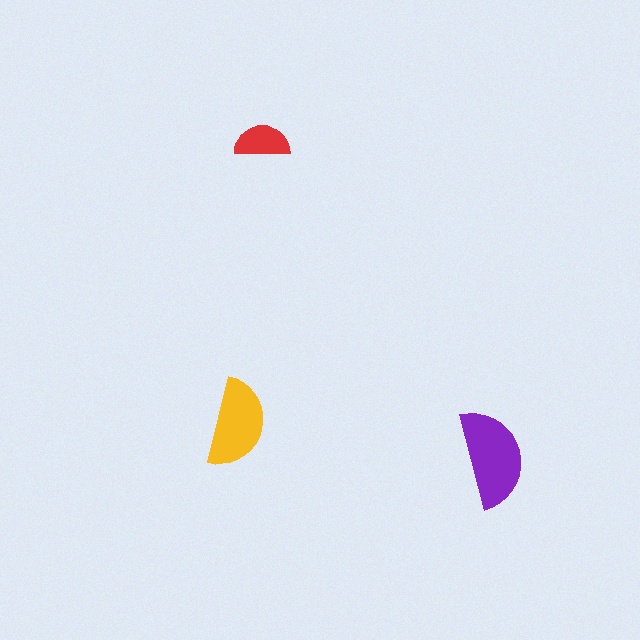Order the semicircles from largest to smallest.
the purple one, the yellow one, the red one.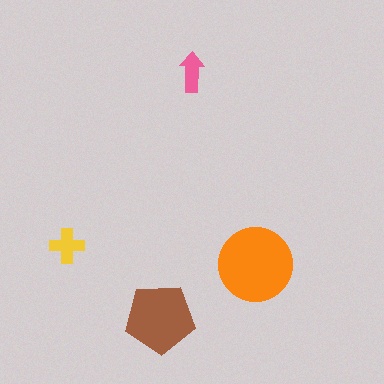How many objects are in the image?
There are 4 objects in the image.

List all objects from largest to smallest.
The orange circle, the brown pentagon, the yellow cross, the pink arrow.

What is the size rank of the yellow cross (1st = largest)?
3rd.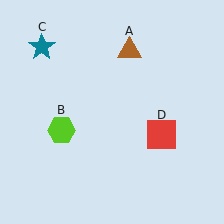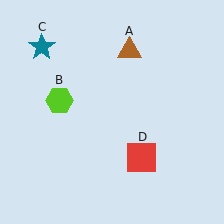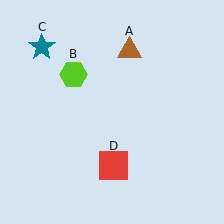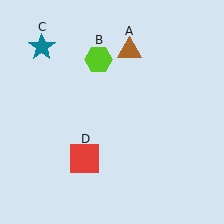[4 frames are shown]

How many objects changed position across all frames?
2 objects changed position: lime hexagon (object B), red square (object D).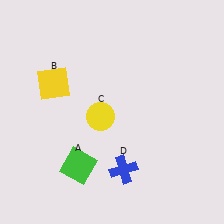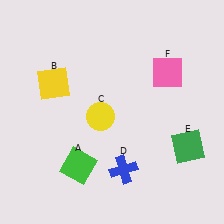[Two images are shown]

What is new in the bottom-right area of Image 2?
A green square (E) was added in the bottom-right area of Image 2.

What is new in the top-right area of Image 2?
A pink square (F) was added in the top-right area of Image 2.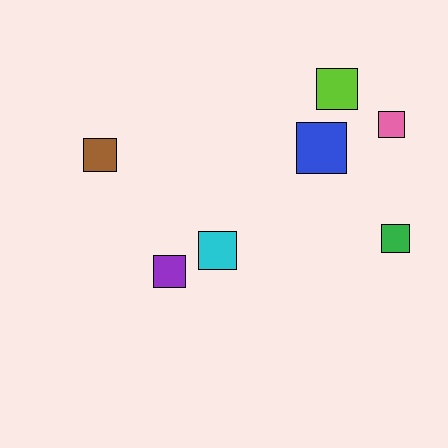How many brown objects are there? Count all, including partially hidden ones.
There is 1 brown object.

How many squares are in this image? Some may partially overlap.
There are 7 squares.